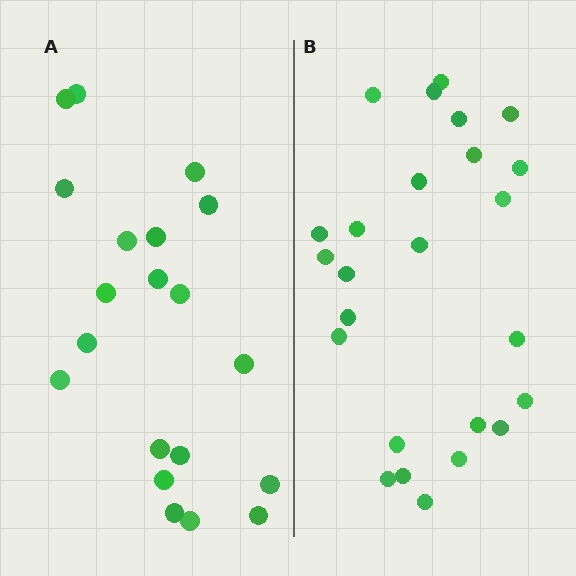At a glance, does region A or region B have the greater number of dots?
Region B (the right region) has more dots.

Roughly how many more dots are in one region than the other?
Region B has about 5 more dots than region A.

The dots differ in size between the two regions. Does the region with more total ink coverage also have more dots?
No. Region A has more total ink coverage because its dots are larger, but region B actually contains more individual dots. Total area can be misleading — the number of items is what matters here.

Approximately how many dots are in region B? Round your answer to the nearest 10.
About 20 dots. (The exact count is 25, which rounds to 20.)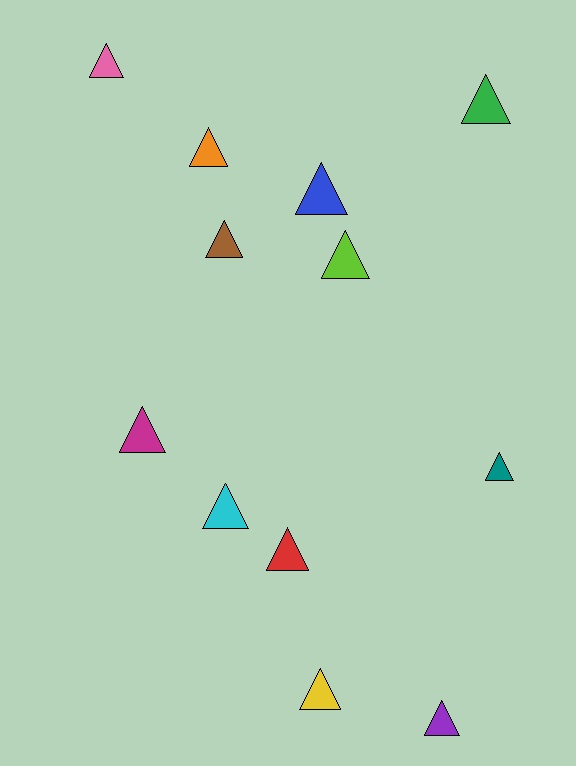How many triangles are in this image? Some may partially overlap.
There are 12 triangles.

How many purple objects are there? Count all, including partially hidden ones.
There is 1 purple object.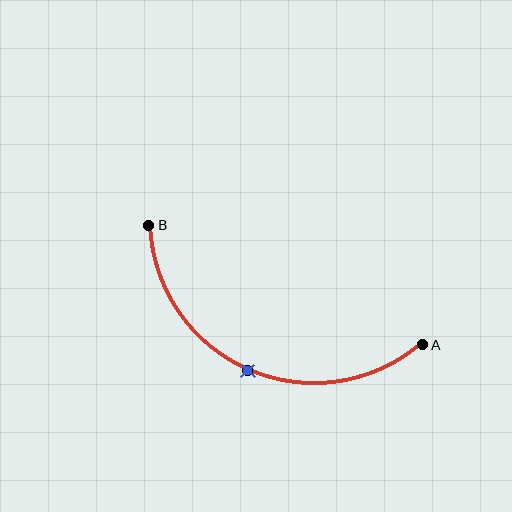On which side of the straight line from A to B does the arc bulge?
The arc bulges below the straight line connecting A and B.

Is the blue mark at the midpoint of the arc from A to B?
Yes. The blue mark lies on the arc at equal arc-length from both A and B — it is the arc midpoint.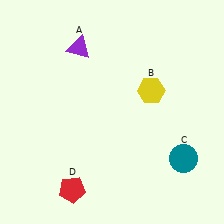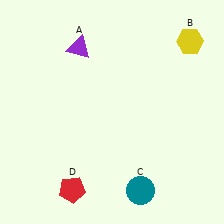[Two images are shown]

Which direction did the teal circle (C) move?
The teal circle (C) moved left.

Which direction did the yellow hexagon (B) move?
The yellow hexagon (B) moved up.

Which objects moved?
The objects that moved are: the yellow hexagon (B), the teal circle (C).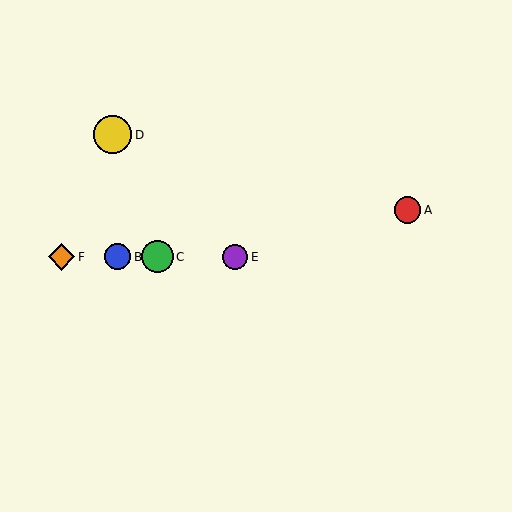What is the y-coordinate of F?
Object F is at y≈257.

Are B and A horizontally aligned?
No, B is at y≈257 and A is at y≈210.